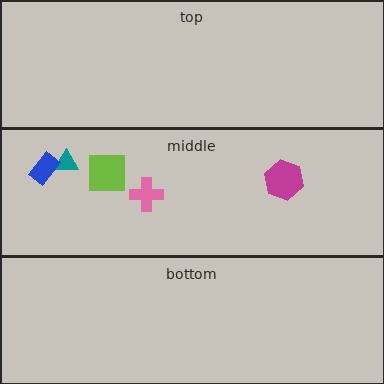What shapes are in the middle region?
The teal triangle, the pink cross, the lime square, the blue rectangle, the magenta hexagon.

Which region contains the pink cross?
The middle region.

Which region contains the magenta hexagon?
The middle region.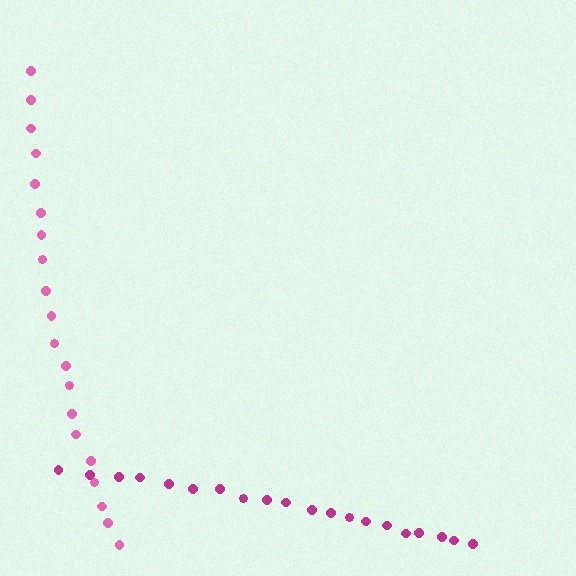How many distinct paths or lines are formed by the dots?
There are 2 distinct paths.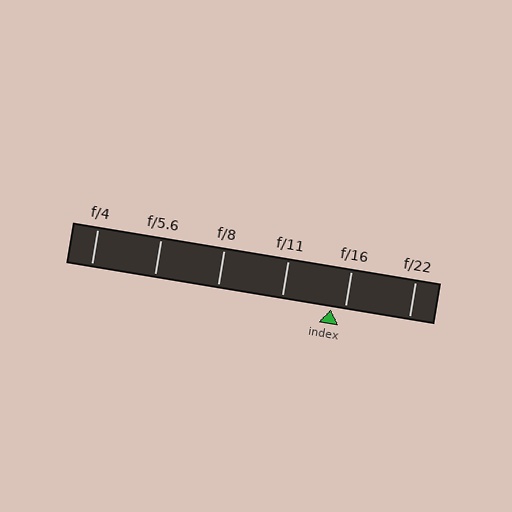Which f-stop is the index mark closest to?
The index mark is closest to f/16.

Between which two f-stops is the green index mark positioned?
The index mark is between f/11 and f/16.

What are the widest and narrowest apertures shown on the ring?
The widest aperture shown is f/4 and the narrowest is f/22.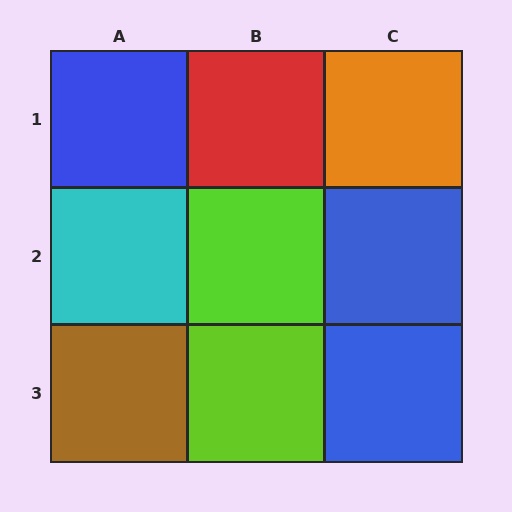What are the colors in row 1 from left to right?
Blue, red, orange.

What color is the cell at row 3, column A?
Brown.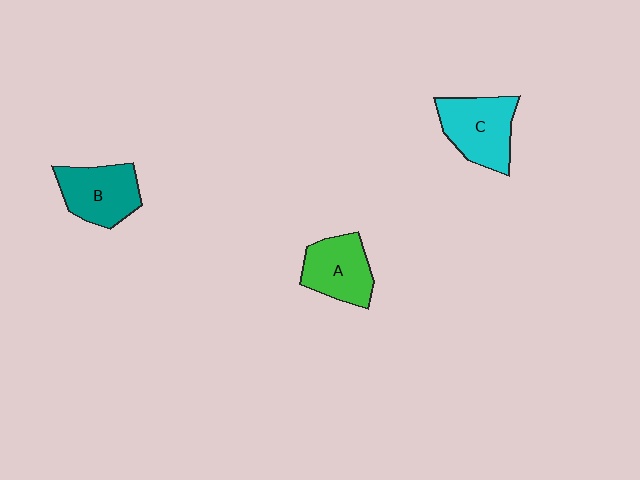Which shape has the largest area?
Shape C (cyan).